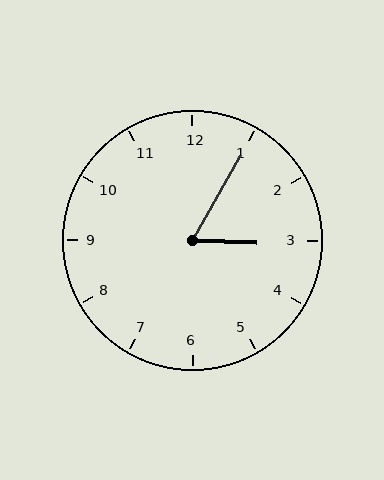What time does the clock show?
3:05.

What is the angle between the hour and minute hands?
Approximately 62 degrees.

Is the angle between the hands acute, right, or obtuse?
It is acute.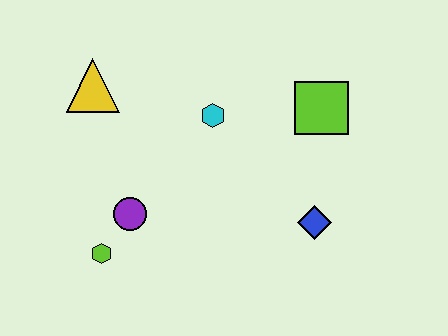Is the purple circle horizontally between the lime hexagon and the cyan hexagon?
Yes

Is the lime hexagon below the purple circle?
Yes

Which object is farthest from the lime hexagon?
The lime square is farthest from the lime hexagon.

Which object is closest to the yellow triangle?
The cyan hexagon is closest to the yellow triangle.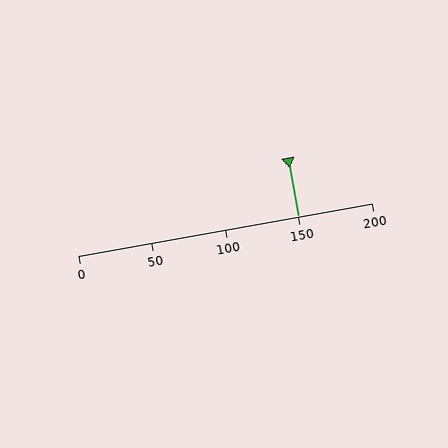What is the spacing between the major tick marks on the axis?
The major ticks are spaced 50 apart.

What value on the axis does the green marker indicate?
The marker indicates approximately 150.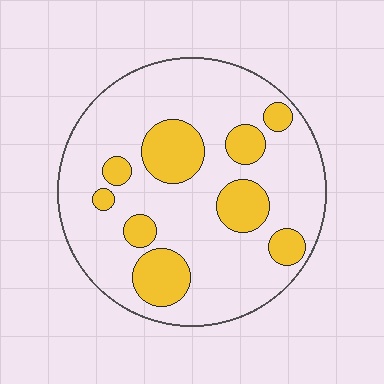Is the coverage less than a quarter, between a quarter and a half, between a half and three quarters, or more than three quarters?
Less than a quarter.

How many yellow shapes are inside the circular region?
9.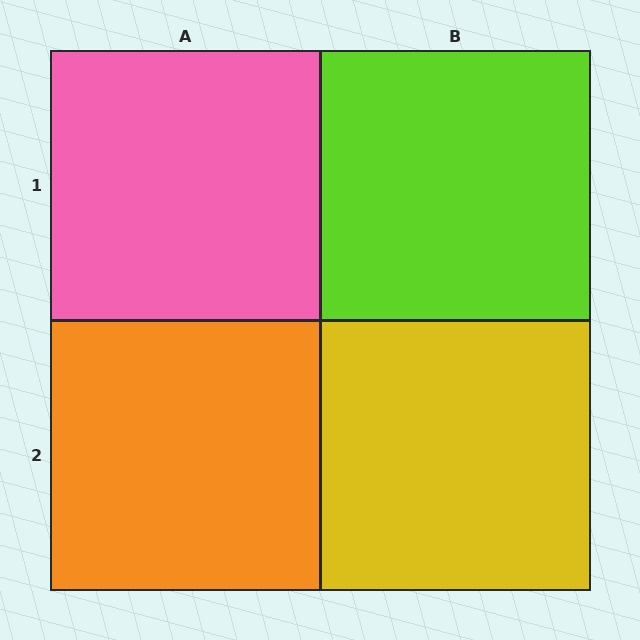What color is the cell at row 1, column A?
Pink.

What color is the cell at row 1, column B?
Lime.